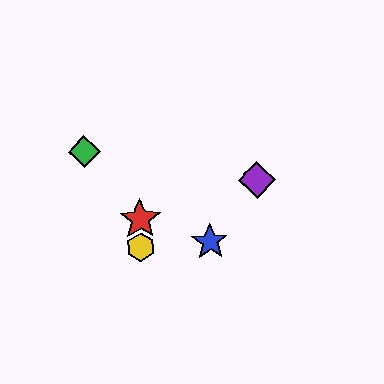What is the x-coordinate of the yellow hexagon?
The yellow hexagon is at x≈141.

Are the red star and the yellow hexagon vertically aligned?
Yes, both are at x≈140.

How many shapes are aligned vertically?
2 shapes (the red star, the yellow hexagon) are aligned vertically.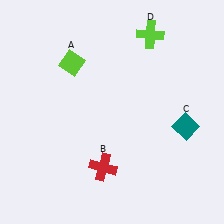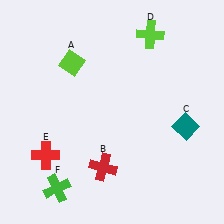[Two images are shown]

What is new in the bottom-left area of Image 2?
A red cross (E) was added in the bottom-left area of Image 2.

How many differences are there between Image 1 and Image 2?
There are 2 differences between the two images.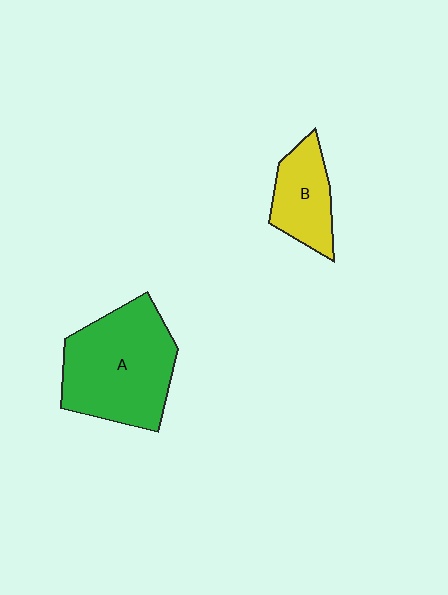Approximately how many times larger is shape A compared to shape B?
Approximately 2.1 times.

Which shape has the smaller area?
Shape B (yellow).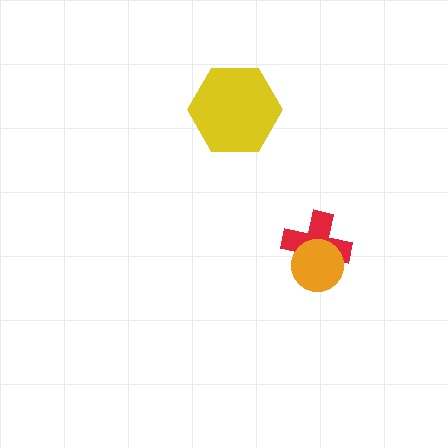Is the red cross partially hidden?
Yes, it is partially covered by another shape.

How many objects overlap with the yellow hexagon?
0 objects overlap with the yellow hexagon.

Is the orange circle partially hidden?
No, no other shape covers it.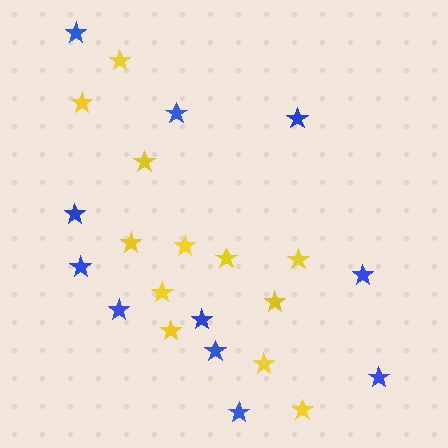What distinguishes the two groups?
There are 2 groups: one group of blue stars (11) and one group of yellow stars (12).